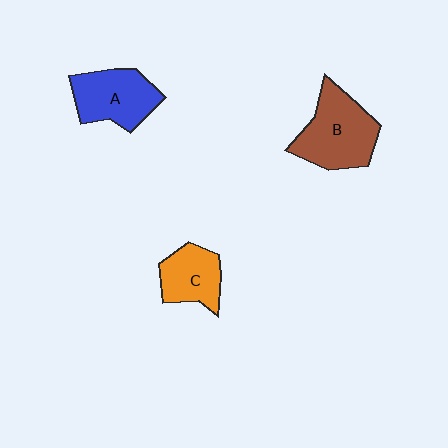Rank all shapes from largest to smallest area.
From largest to smallest: B (brown), A (blue), C (orange).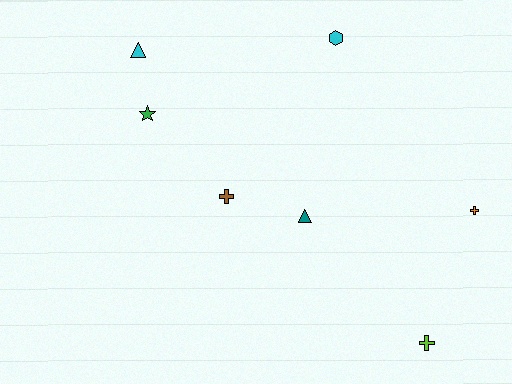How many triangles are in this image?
There are 2 triangles.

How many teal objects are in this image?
There is 1 teal object.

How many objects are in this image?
There are 7 objects.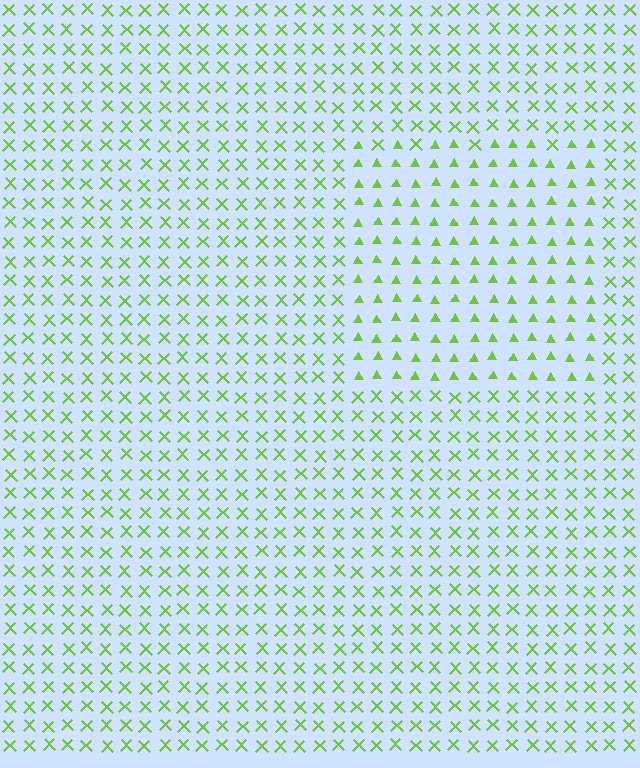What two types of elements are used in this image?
The image uses triangles inside the rectangle region and X marks outside it.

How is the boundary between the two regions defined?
The boundary is defined by a change in element shape: triangles inside vs. X marks outside. All elements share the same color and spacing.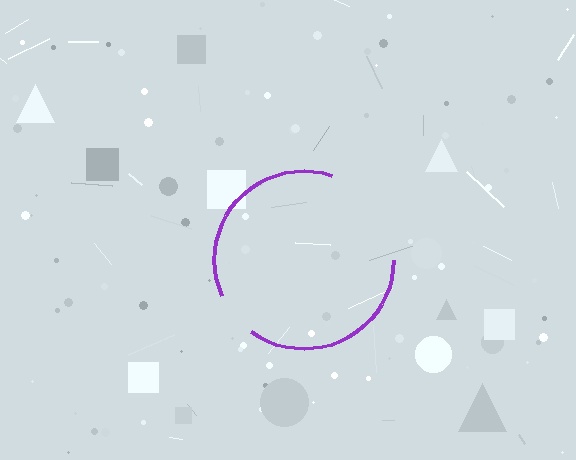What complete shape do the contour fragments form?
The contour fragments form a circle.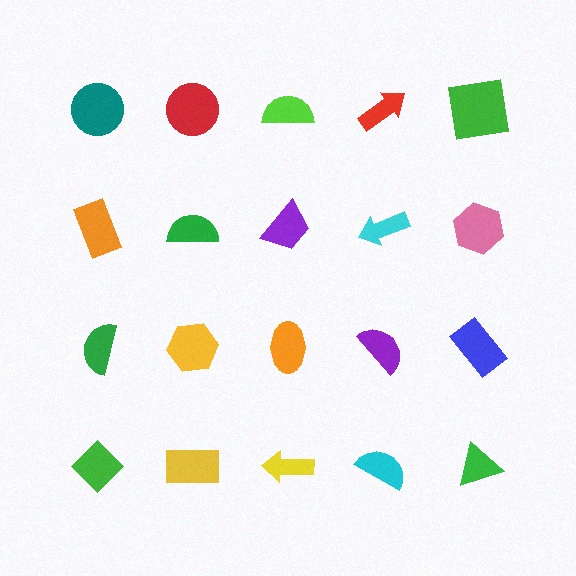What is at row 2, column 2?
A green semicircle.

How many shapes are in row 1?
5 shapes.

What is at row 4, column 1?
A green diamond.